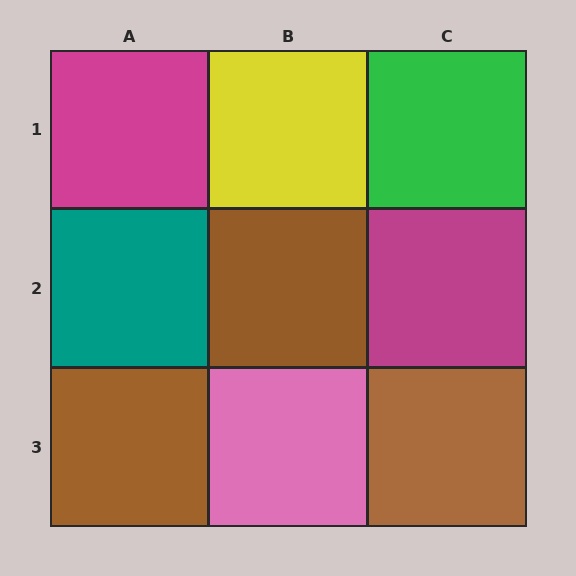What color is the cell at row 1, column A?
Magenta.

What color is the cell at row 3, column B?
Pink.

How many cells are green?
1 cell is green.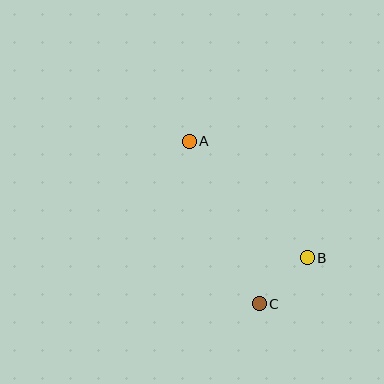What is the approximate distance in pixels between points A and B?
The distance between A and B is approximately 166 pixels.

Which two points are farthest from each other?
Points A and C are farthest from each other.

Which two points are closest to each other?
Points B and C are closest to each other.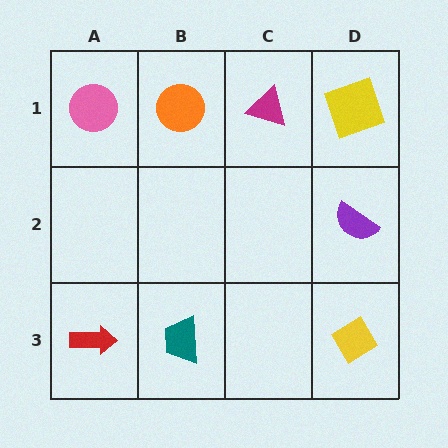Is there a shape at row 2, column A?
No, that cell is empty.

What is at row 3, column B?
A teal trapezoid.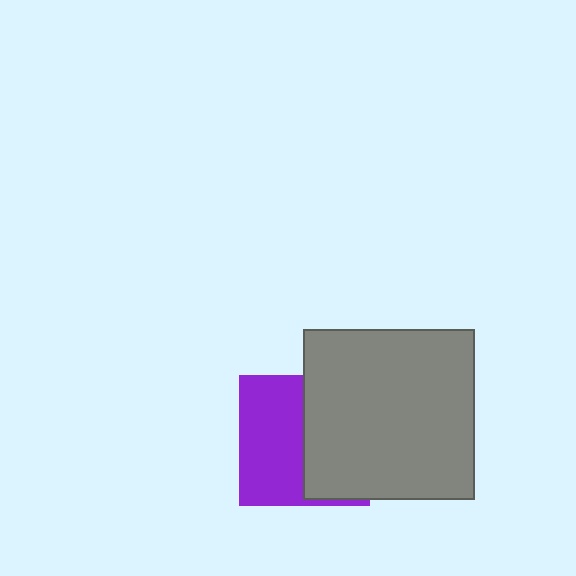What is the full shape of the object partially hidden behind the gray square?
The partially hidden object is a purple square.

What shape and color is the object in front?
The object in front is a gray square.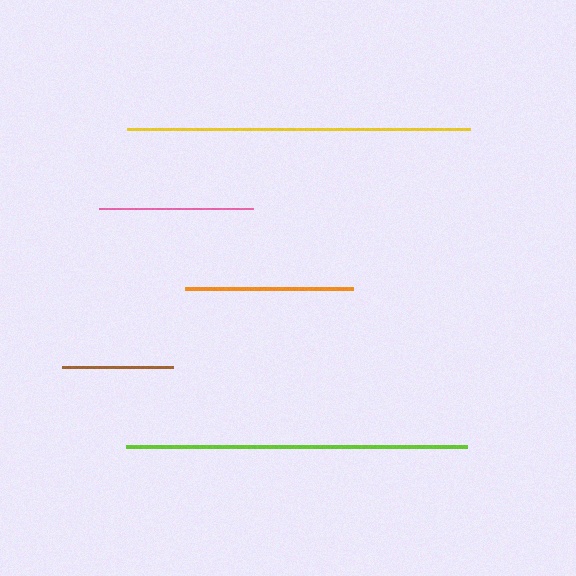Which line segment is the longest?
The yellow line is the longest at approximately 342 pixels.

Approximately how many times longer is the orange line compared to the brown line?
The orange line is approximately 1.5 times the length of the brown line.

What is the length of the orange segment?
The orange segment is approximately 168 pixels long.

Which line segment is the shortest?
The brown line is the shortest at approximately 111 pixels.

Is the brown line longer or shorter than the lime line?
The lime line is longer than the brown line.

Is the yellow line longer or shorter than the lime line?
The yellow line is longer than the lime line.